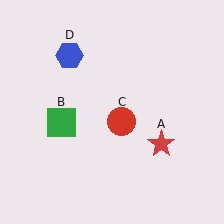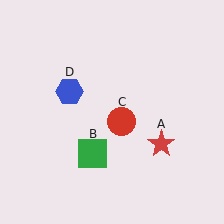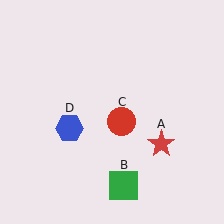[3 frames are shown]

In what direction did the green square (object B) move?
The green square (object B) moved down and to the right.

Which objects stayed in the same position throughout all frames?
Red star (object A) and red circle (object C) remained stationary.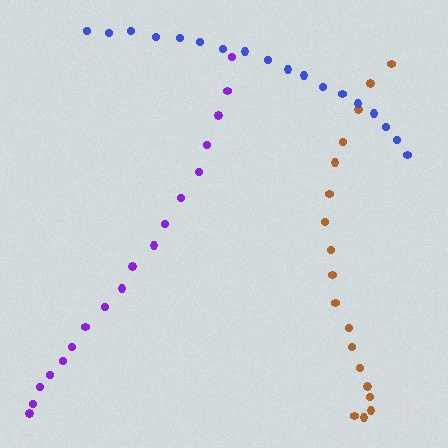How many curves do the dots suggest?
There are 3 distinct paths.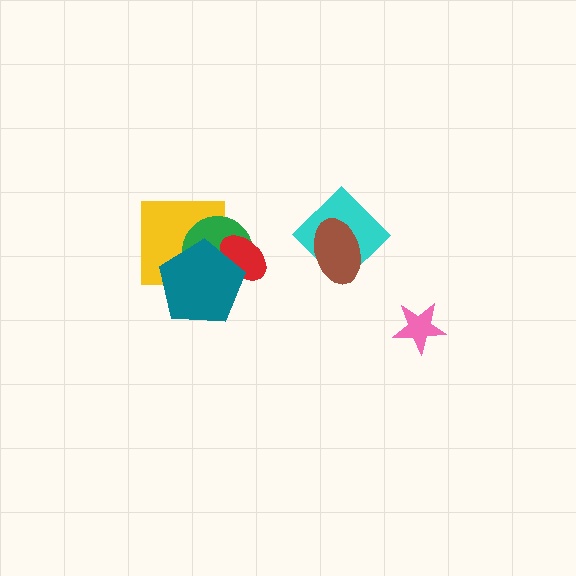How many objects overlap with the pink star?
0 objects overlap with the pink star.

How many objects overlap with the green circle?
3 objects overlap with the green circle.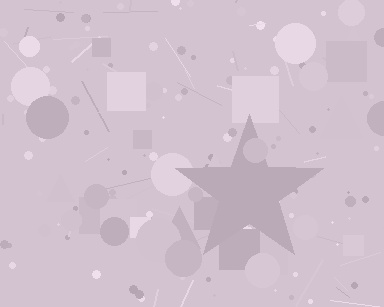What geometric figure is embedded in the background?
A star is embedded in the background.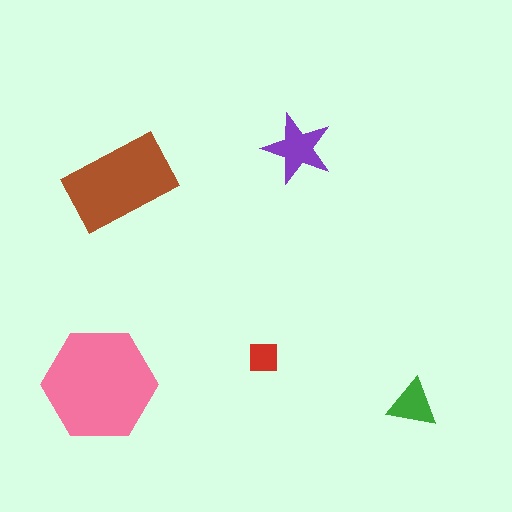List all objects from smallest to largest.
The red square, the green triangle, the purple star, the brown rectangle, the pink hexagon.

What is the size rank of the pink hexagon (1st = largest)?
1st.